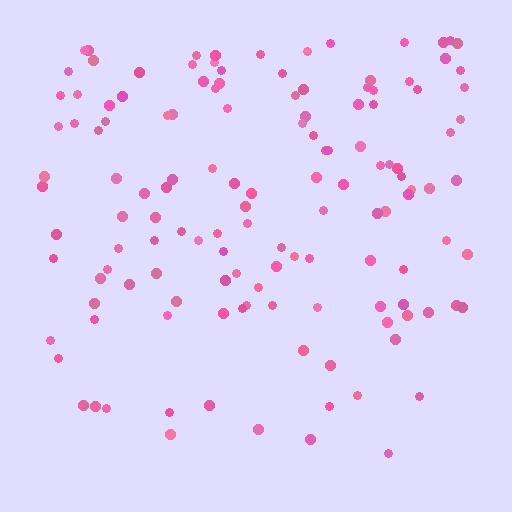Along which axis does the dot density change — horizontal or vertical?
Vertical.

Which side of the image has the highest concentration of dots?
The top.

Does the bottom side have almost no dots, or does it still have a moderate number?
Still a moderate number, just noticeably fewer than the top.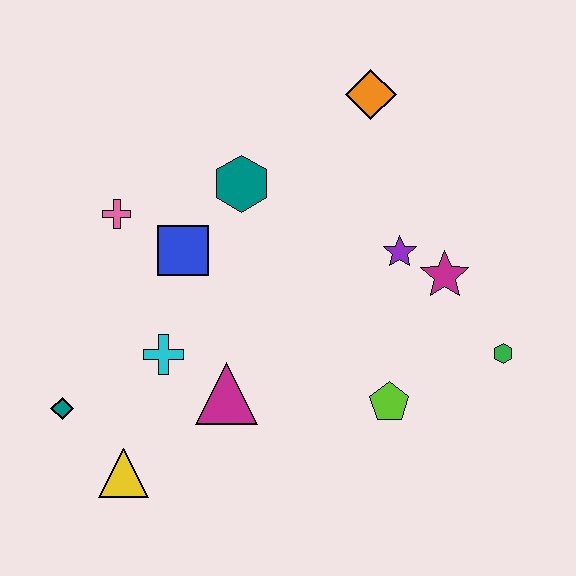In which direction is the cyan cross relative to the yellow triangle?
The cyan cross is above the yellow triangle.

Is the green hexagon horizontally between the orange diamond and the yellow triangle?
No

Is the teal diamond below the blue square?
Yes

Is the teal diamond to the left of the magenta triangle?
Yes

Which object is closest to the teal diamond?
The yellow triangle is closest to the teal diamond.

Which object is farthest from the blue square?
The green hexagon is farthest from the blue square.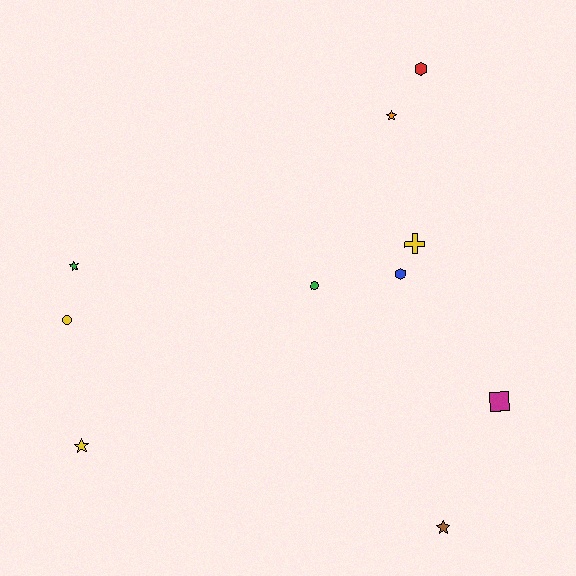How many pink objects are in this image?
There are no pink objects.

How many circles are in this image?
There are 2 circles.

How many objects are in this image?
There are 10 objects.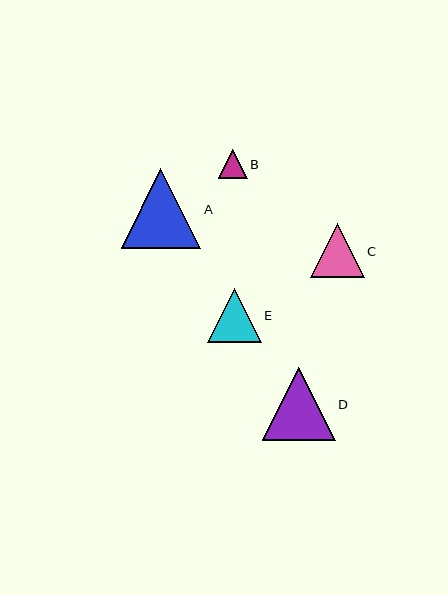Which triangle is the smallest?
Triangle B is the smallest with a size of approximately 29 pixels.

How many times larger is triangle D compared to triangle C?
Triangle D is approximately 1.4 times the size of triangle C.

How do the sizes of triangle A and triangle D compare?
Triangle A and triangle D are approximately the same size.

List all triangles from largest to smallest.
From largest to smallest: A, D, C, E, B.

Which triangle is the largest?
Triangle A is the largest with a size of approximately 79 pixels.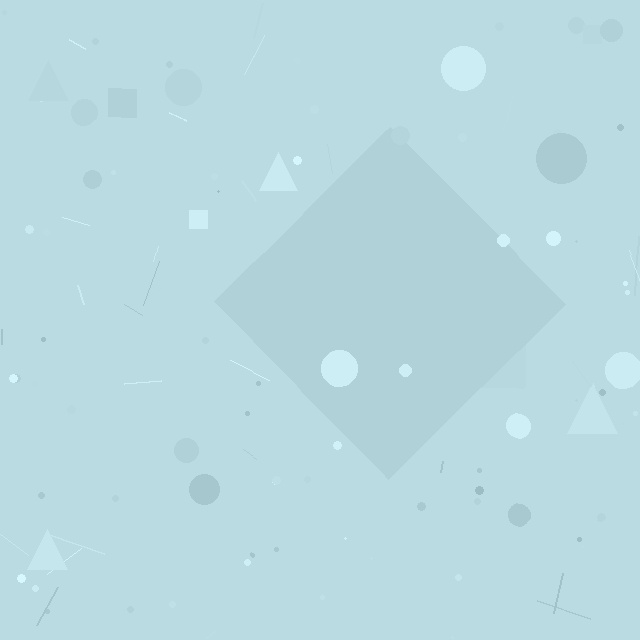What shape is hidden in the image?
A diamond is hidden in the image.